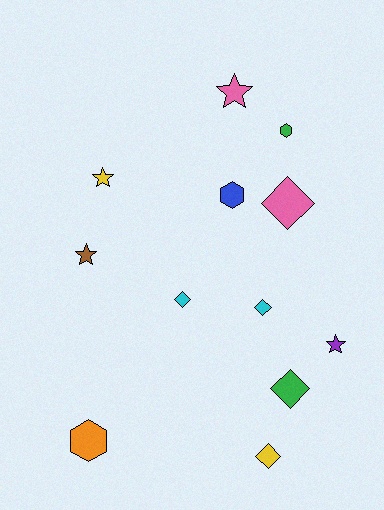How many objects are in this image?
There are 12 objects.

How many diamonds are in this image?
There are 5 diamonds.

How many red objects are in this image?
There are no red objects.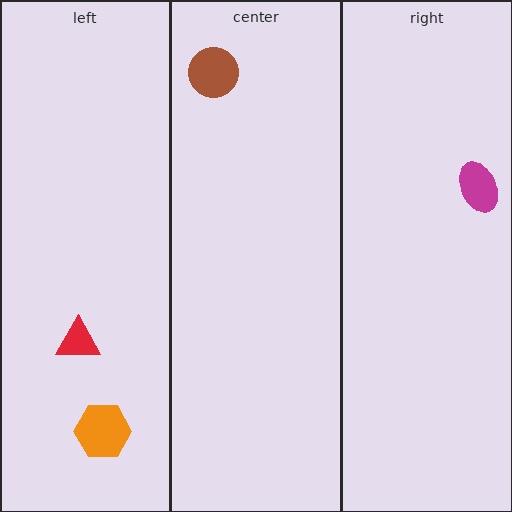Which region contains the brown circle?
The center region.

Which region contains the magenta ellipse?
The right region.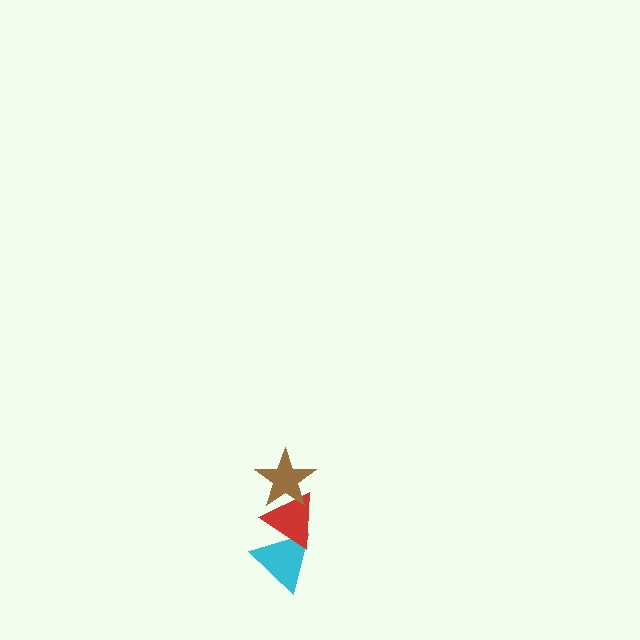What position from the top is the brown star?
The brown star is 1st from the top.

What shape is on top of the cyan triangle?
The red triangle is on top of the cyan triangle.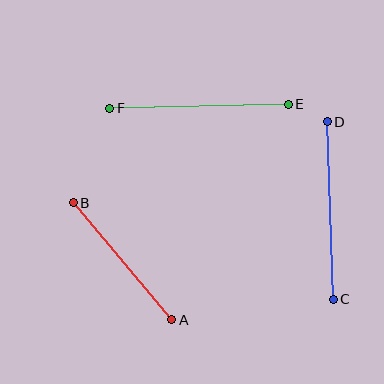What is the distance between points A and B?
The distance is approximately 153 pixels.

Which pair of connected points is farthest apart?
Points E and F are farthest apart.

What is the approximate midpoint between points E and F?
The midpoint is at approximately (199, 106) pixels.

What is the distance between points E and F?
The distance is approximately 179 pixels.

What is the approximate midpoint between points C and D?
The midpoint is at approximately (330, 211) pixels.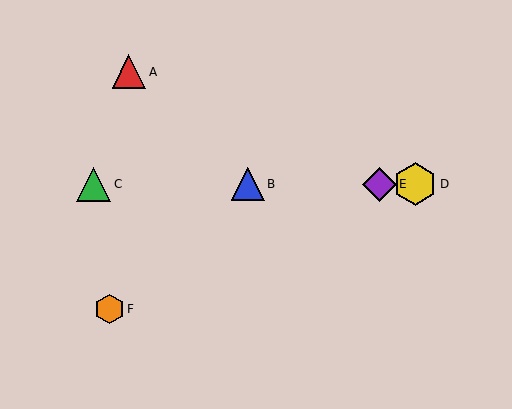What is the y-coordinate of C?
Object C is at y≈184.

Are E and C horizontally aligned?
Yes, both are at y≈184.